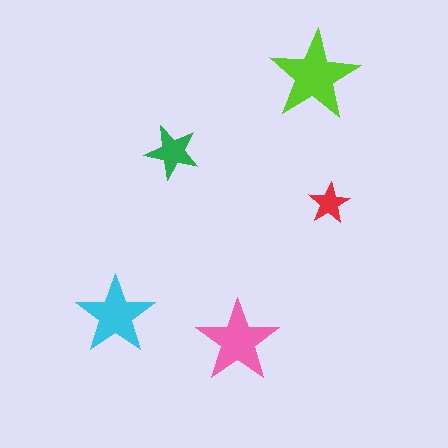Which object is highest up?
The lime star is topmost.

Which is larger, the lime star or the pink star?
The lime one.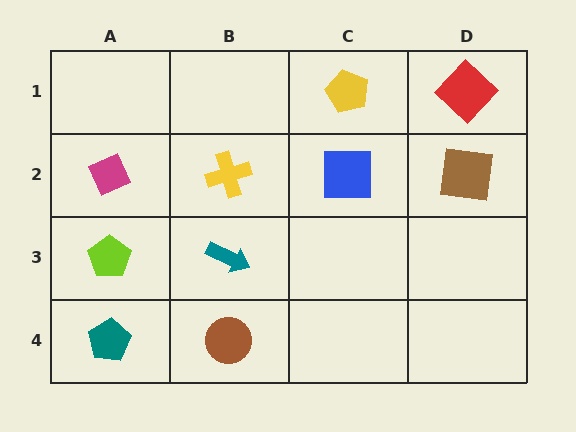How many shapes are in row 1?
2 shapes.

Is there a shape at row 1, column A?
No, that cell is empty.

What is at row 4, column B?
A brown circle.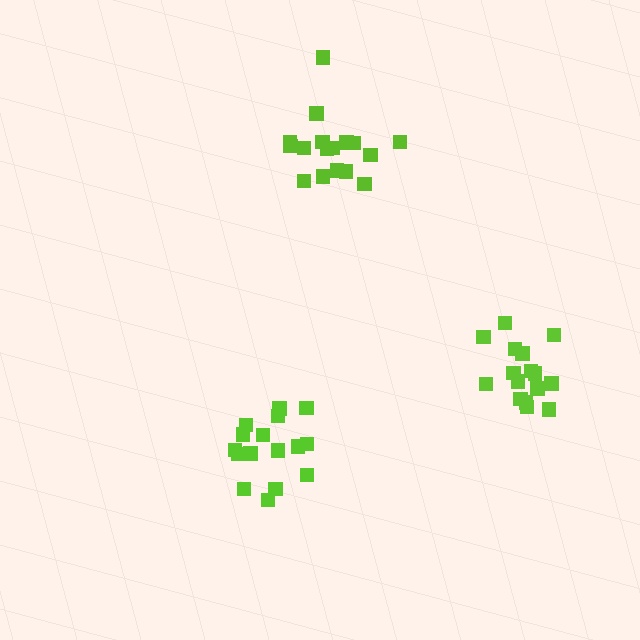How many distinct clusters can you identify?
There are 3 distinct clusters.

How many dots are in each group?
Group 1: 16 dots, Group 2: 17 dots, Group 3: 16 dots (49 total).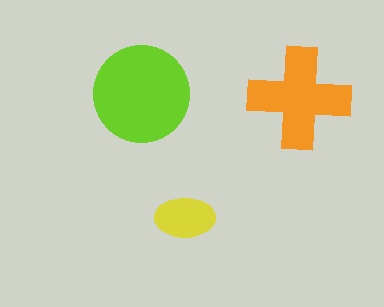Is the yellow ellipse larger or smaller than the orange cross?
Smaller.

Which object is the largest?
The lime circle.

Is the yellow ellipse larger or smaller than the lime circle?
Smaller.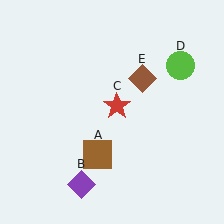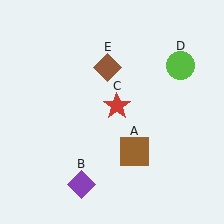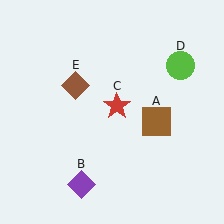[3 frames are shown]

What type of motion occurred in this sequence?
The brown square (object A), brown diamond (object E) rotated counterclockwise around the center of the scene.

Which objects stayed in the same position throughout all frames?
Purple diamond (object B) and red star (object C) and lime circle (object D) remained stationary.